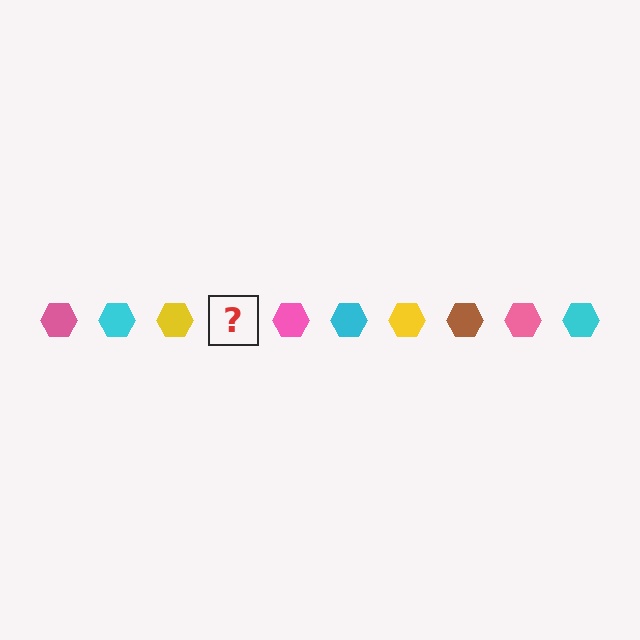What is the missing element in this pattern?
The missing element is a brown hexagon.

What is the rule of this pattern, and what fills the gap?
The rule is that the pattern cycles through pink, cyan, yellow, brown hexagons. The gap should be filled with a brown hexagon.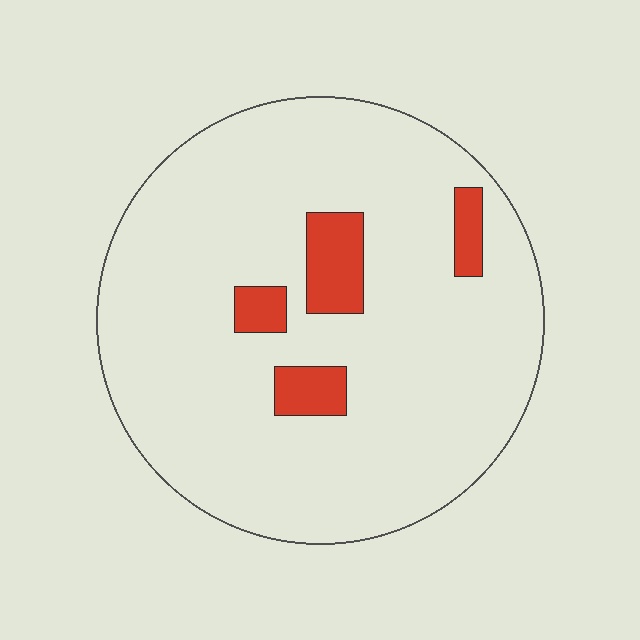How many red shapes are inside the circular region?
4.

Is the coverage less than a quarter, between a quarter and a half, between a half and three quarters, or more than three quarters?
Less than a quarter.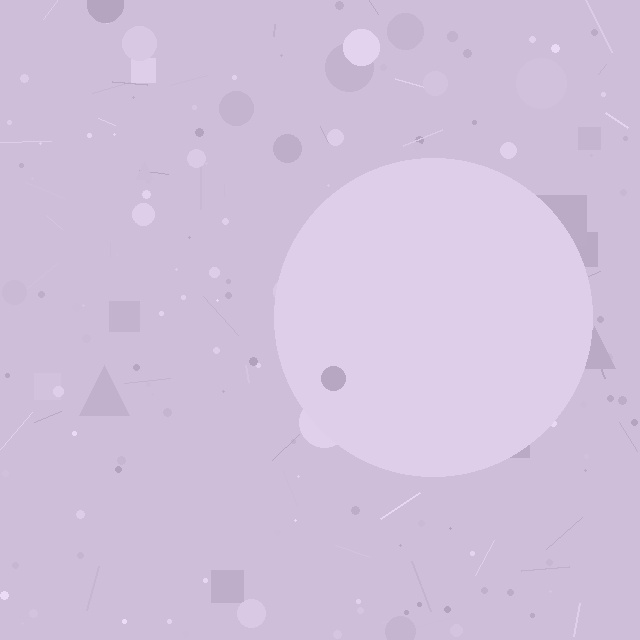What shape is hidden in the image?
A circle is hidden in the image.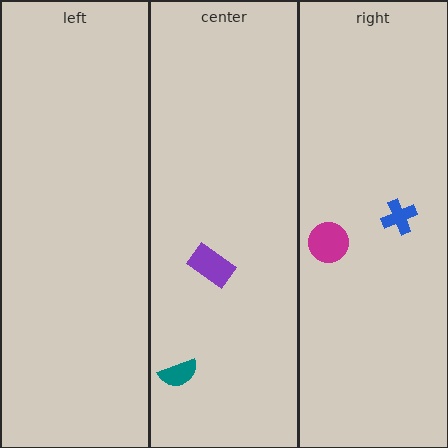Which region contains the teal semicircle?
The center region.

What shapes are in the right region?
The magenta circle, the blue cross.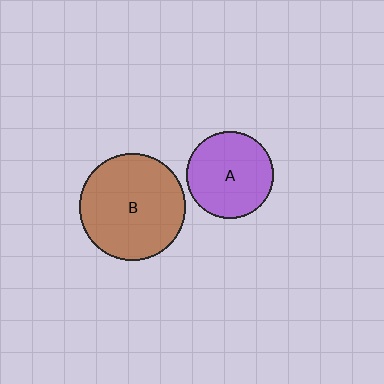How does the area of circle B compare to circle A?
Approximately 1.5 times.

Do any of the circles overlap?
No, none of the circles overlap.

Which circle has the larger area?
Circle B (brown).